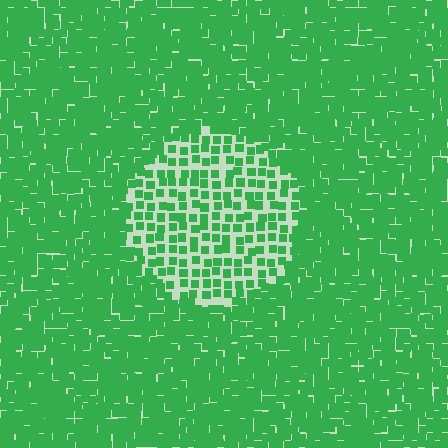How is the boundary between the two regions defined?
The boundary is defined by a change in element density (approximately 2.2x ratio). All elements are the same color, size, and shape.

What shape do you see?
I see a circle.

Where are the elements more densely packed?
The elements are more densely packed outside the circle boundary.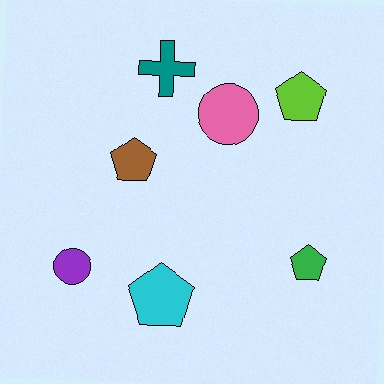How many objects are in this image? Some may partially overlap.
There are 7 objects.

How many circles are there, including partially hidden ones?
There are 2 circles.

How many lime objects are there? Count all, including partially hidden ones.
There is 1 lime object.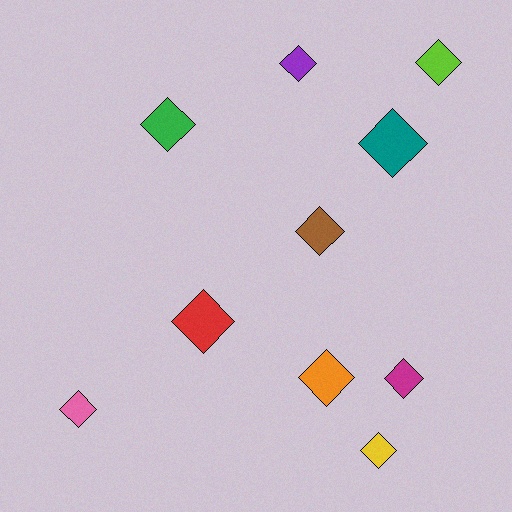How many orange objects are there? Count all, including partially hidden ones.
There is 1 orange object.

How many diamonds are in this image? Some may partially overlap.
There are 10 diamonds.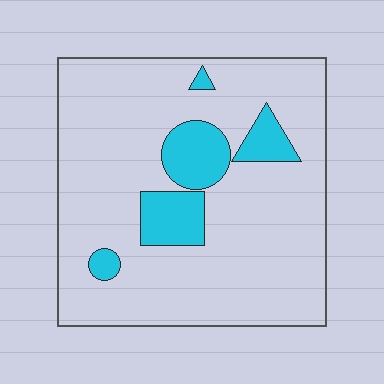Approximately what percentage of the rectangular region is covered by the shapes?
Approximately 15%.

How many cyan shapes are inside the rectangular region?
5.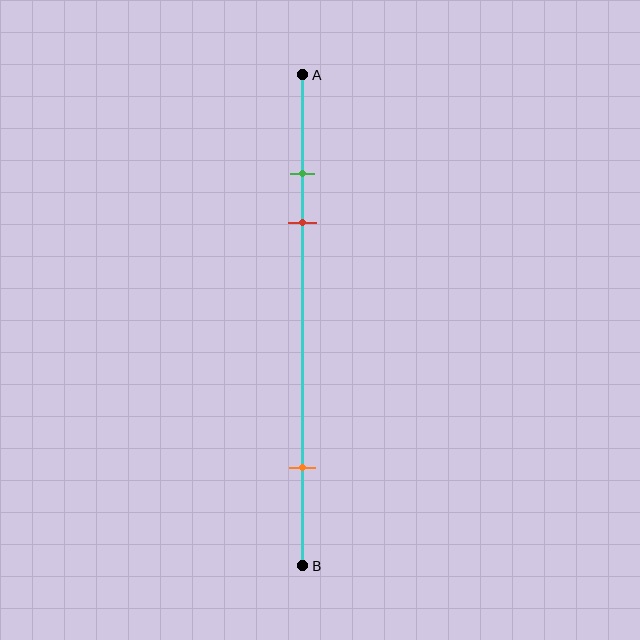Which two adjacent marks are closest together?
The green and red marks are the closest adjacent pair.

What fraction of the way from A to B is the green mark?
The green mark is approximately 20% (0.2) of the way from A to B.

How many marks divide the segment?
There are 3 marks dividing the segment.